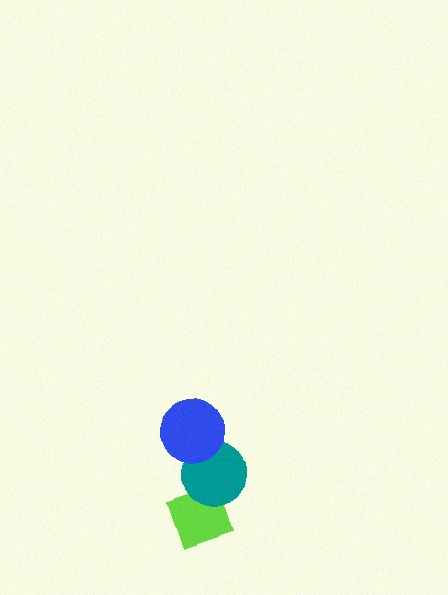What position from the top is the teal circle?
The teal circle is 2nd from the top.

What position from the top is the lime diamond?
The lime diamond is 3rd from the top.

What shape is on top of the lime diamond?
The teal circle is on top of the lime diamond.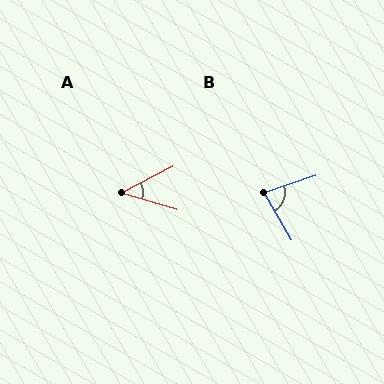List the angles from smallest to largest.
A (44°), B (79°).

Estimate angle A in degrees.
Approximately 44 degrees.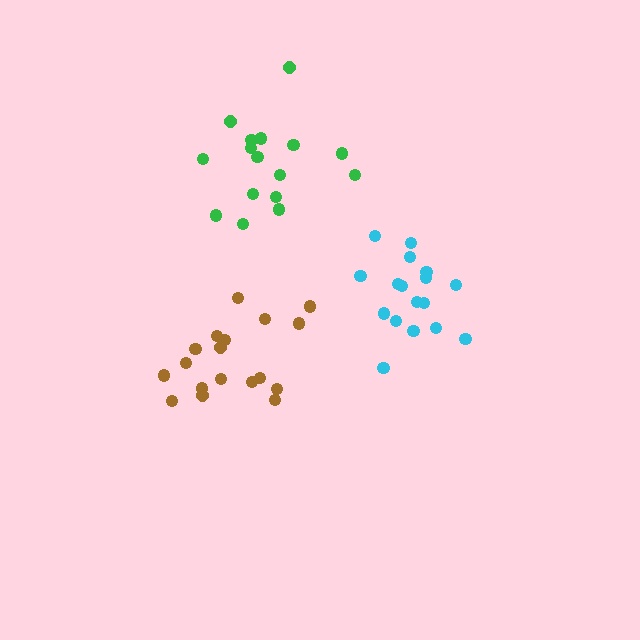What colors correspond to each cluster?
The clusters are colored: brown, green, cyan.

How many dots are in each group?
Group 1: 18 dots, Group 2: 16 dots, Group 3: 17 dots (51 total).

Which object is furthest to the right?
The cyan cluster is rightmost.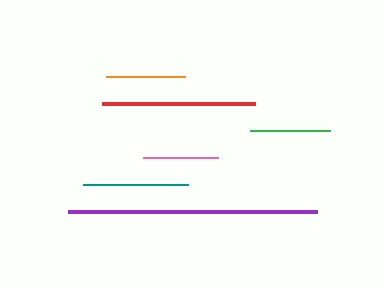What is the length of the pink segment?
The pink segment is approximately 75 pixels long.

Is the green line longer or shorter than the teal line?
The teal line is longer than the green line.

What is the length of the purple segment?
The purple segment is approximately 248 pixels long.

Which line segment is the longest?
The purple line is the longest at approximately 248 pixels.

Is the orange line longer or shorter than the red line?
The red line is longer than the orange line.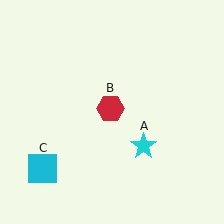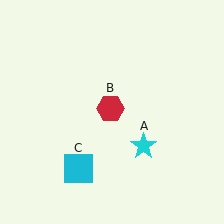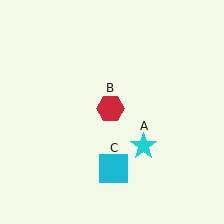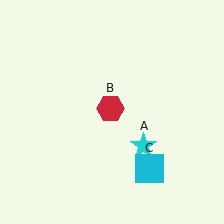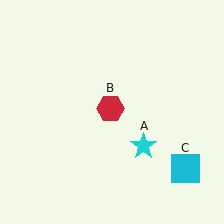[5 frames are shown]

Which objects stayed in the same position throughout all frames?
Cyan star (object A) and red hexagon (object B) remained stationary.